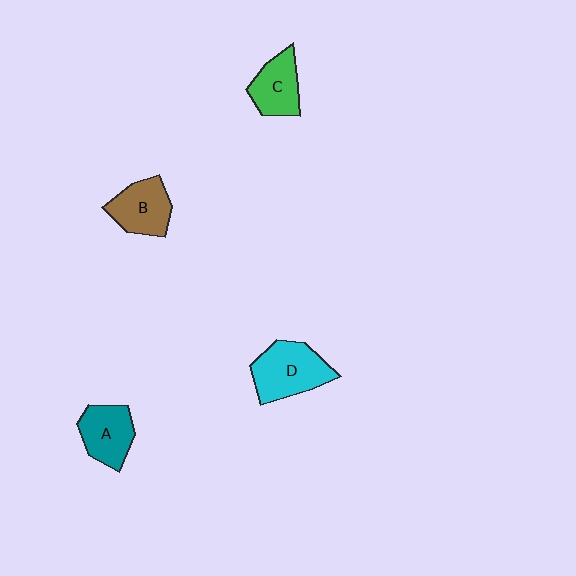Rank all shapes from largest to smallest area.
From largest to smallest: D (cyan), B (brown), A (teal), C (green).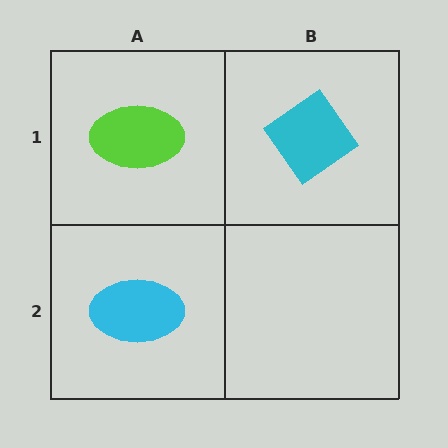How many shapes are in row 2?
1 shape.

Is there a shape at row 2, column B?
No, that cell is empty.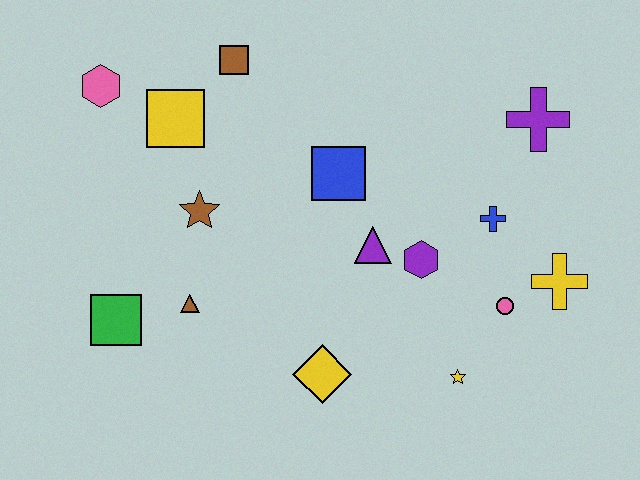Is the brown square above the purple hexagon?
Yes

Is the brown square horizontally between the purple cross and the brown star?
Yes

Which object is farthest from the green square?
The purple cross is farthest from the green square.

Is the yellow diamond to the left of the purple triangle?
Yes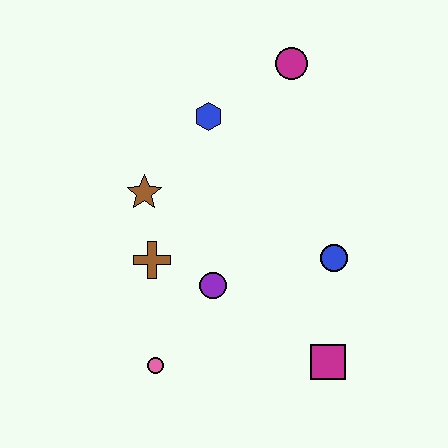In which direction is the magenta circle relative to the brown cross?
The magenta circle is above the brown cross.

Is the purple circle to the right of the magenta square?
No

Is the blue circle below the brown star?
Yes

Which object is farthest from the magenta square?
The magenta circle is farthest from the magenta square.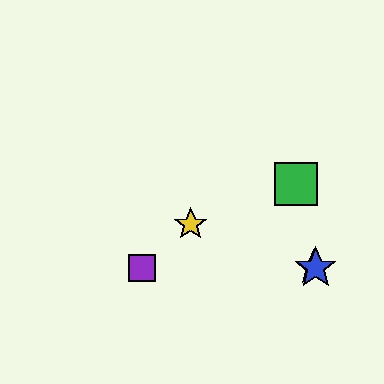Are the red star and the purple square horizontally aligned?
Yes, both are at y≈268.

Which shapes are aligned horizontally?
The red star, the blue star, the purple square are aligned horizontally.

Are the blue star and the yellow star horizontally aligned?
No, the blue star is at y≈268 and the yellow star is at y≈224.